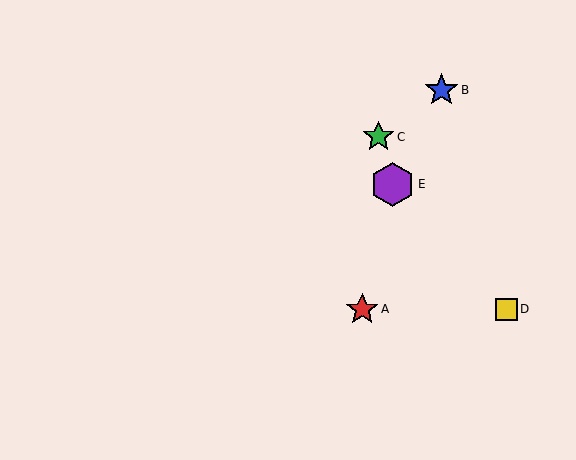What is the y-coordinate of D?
Object D is at y≈309.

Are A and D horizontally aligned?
Yes, both are at y≈309.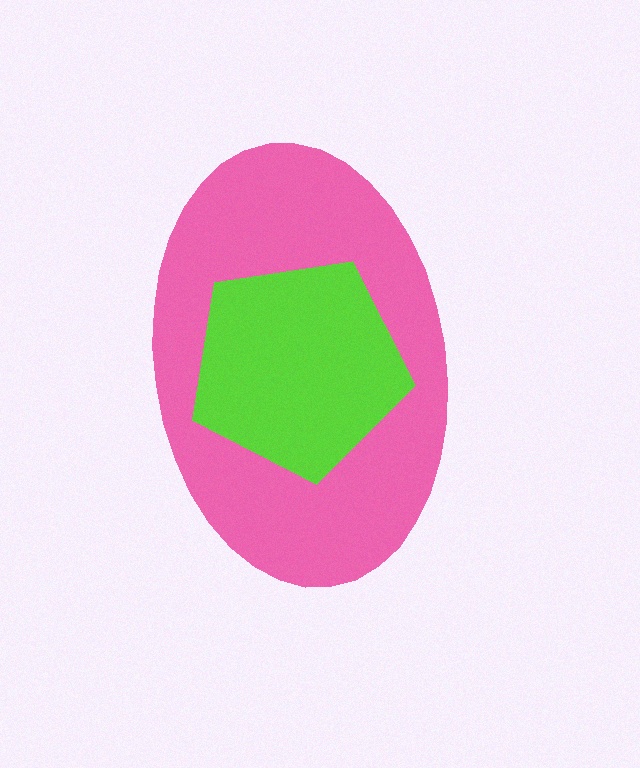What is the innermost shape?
The lime pentagon.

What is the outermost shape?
The pink ellipse.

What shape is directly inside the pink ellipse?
The lime pentagon.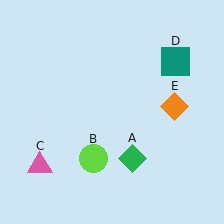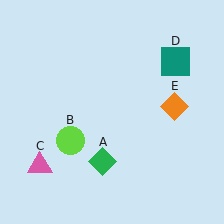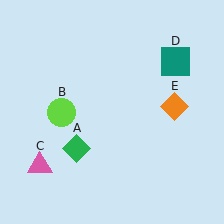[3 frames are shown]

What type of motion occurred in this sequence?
The green diamond (object A), lime circle (object B) rotated clockwise around the center of the scene.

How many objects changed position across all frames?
2 objects changed position: green diamond (object A), lime circle (object B).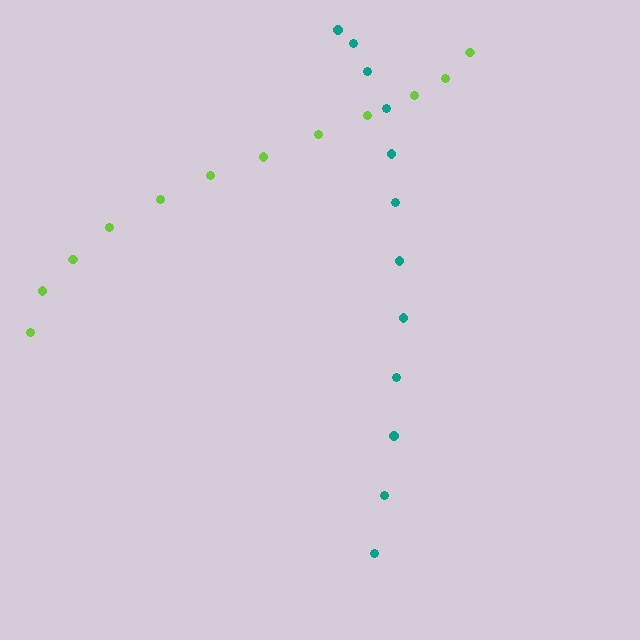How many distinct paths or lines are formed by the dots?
There are 2 distinct paths.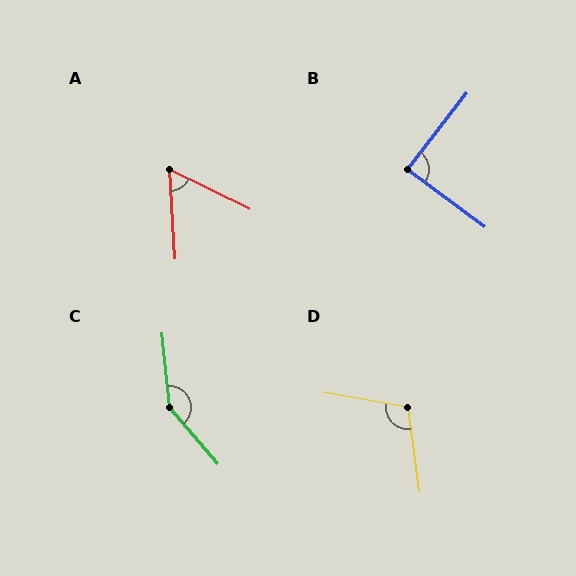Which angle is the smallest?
A, at approximately 60 degrees.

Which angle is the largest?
C, at approximately 145 degrees.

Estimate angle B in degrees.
Approximately 89 degrees.